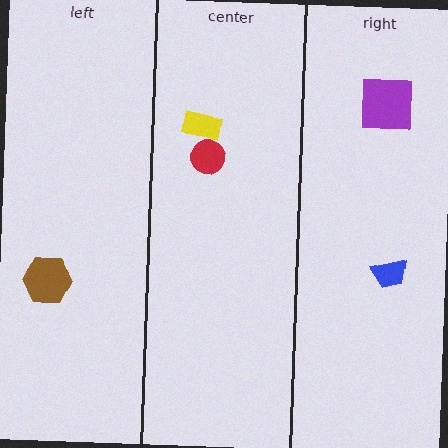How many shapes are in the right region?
2.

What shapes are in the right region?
The purple square, the blue trapezoid.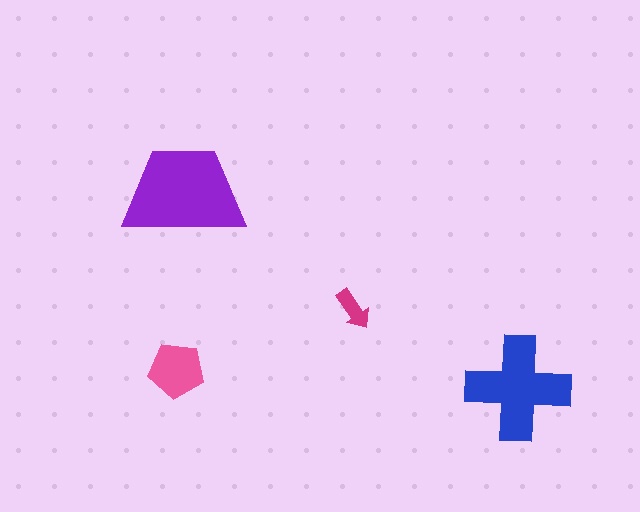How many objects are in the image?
There are 4 objects in the image.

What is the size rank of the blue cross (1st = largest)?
2nd.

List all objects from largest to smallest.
The purple trapezoid, the blue cross, the pink pentagon, the magenta arrow.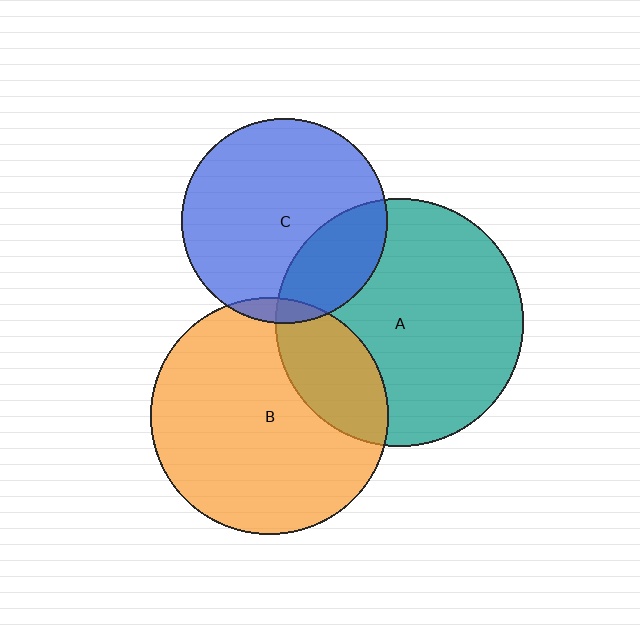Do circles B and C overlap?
Yes.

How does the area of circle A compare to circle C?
Approximately 1.5 times.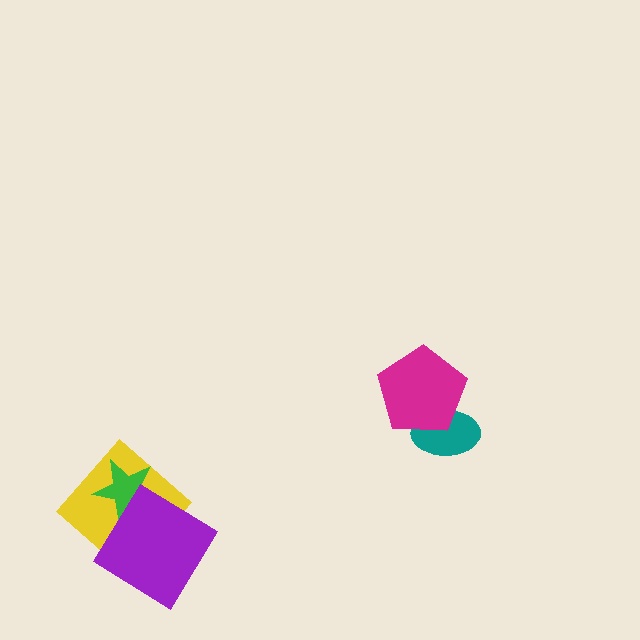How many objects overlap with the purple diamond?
2 objects overlap with the purple diamond.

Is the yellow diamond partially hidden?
Yes, it is partially covered by another shape.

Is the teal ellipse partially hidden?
Yes, it is partially covered by another shape.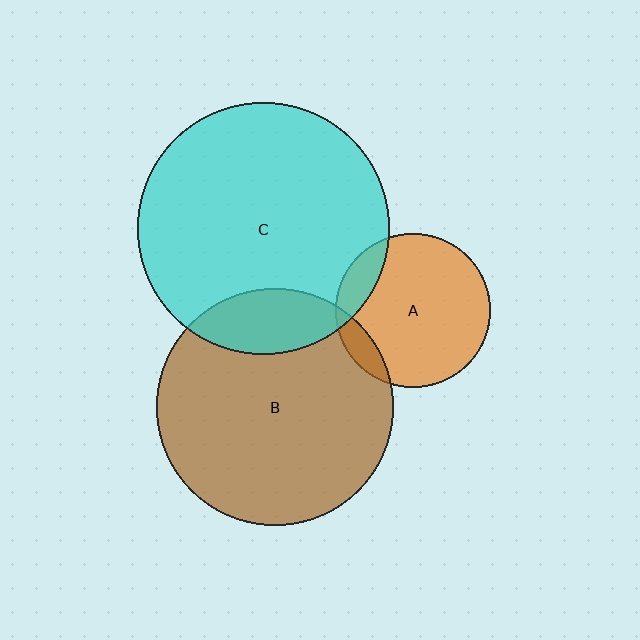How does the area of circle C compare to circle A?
Approximately 2.7 times.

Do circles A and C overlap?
Yes.